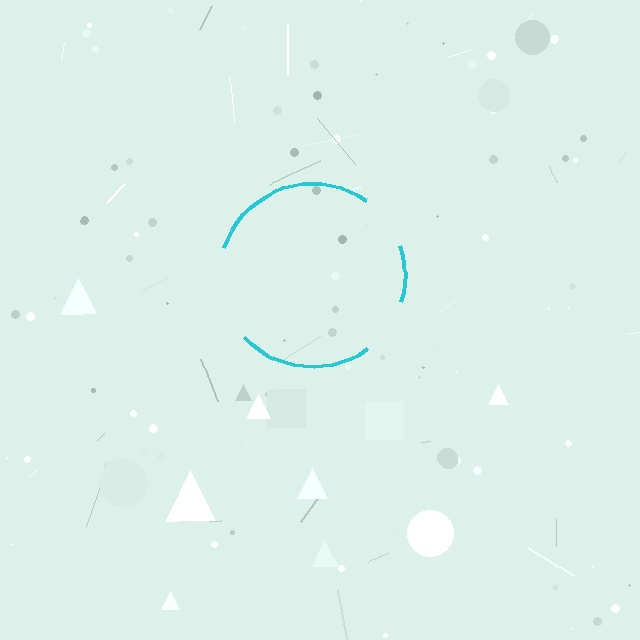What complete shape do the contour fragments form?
The contour fragments form a circle.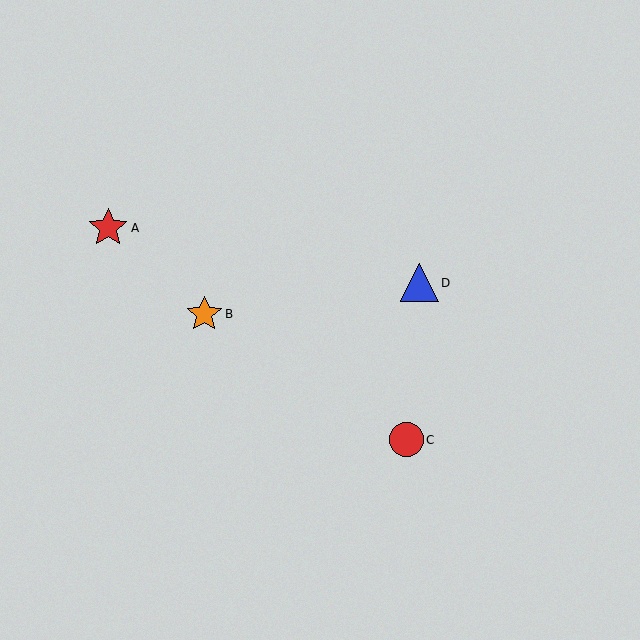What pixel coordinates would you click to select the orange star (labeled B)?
Click at (204, 314) to select the orange star B.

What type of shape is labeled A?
Shape A is a red star.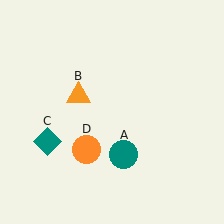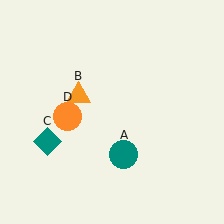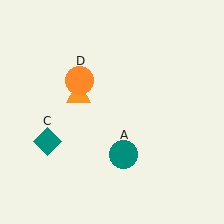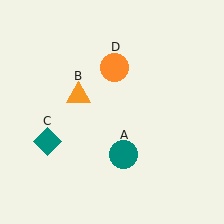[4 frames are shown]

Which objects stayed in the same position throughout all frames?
Teal circle (object A) and orange triangle (object B) and teal diamond (object C) remained stationary.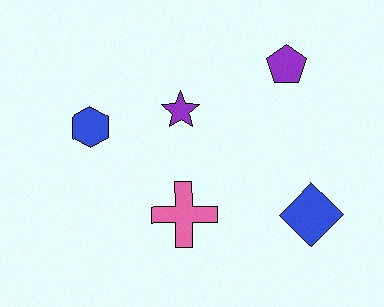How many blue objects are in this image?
There are 2 blue objects.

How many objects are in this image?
There are 5 objects.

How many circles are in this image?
There are no circles.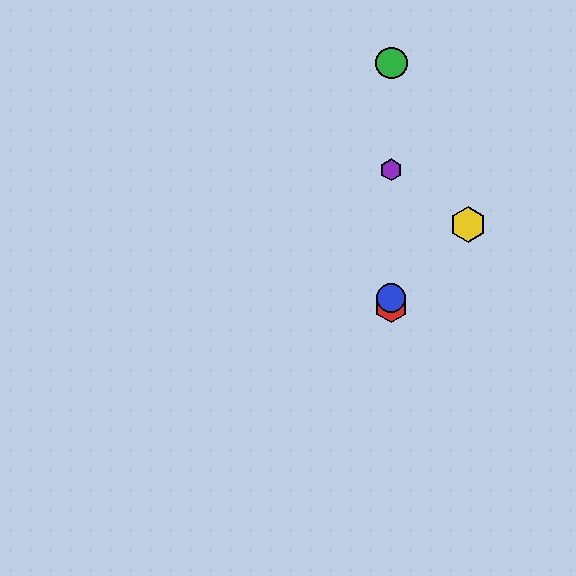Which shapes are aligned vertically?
The red hexagon, the blue circle, the green circle, the purple hexagon are aligned vertically.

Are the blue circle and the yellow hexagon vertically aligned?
No, the blue circle is at x≈391 and the yellow hexagon is at x≈468.